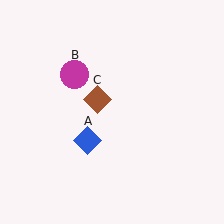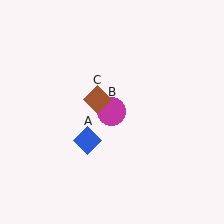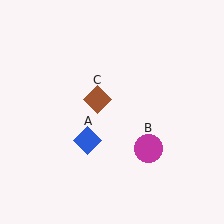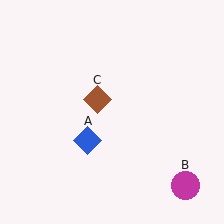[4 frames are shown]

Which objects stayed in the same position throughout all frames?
Blue diamond (object A) and brown diamond (object C) remained stationary.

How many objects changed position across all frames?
1 object changed position: magenta circle (object B).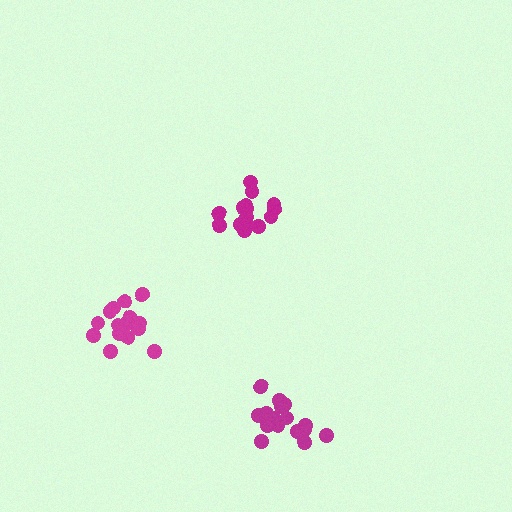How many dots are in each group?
Group 1: 16 dots, Group 2: 17 dots, Group 3: 16 dots (49 total).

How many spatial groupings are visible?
There are 3 spatial groupings.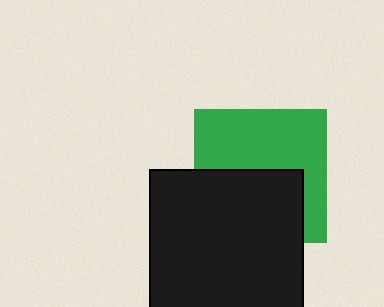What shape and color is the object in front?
The object in front is a black rectangle.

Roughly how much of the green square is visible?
About half of it is visible (roughly 55%).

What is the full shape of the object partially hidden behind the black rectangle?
The partially hidden object is a green square.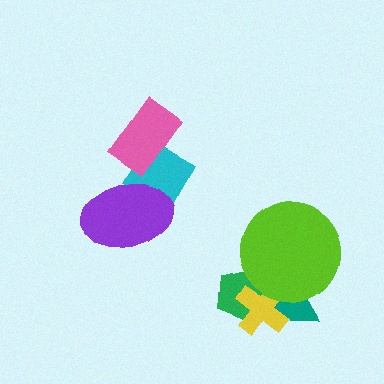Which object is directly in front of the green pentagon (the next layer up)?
The teal triangle is directly in front of the green pentagon.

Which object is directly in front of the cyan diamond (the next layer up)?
The purple ellipse is directly in front of the cyan diamond.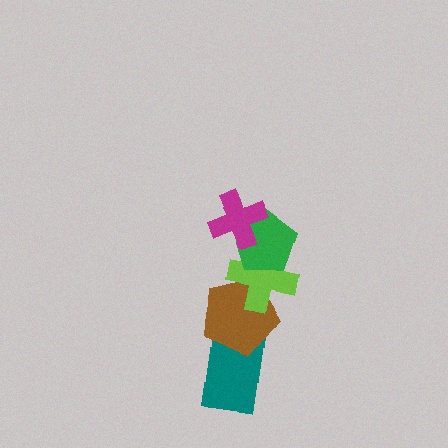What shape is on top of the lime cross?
The green pentagon is on top of the lime cross.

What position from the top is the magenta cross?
The magenta cross is 1st from the top.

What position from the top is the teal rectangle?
The teal rectangle is 5th from the top.